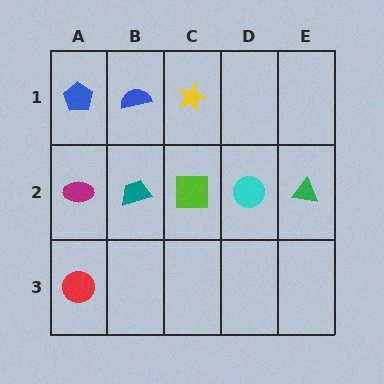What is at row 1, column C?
A yellow star.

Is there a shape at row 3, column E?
No, that cell is empty.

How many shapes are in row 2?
5 shapes.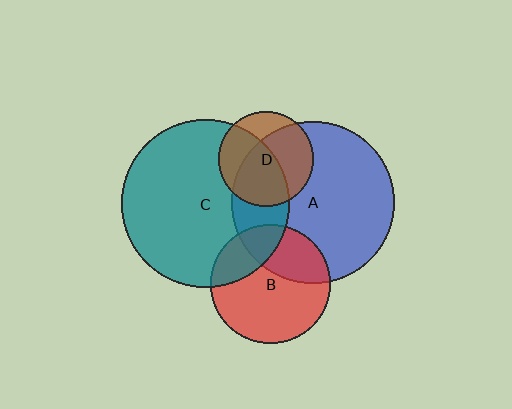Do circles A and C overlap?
Yes.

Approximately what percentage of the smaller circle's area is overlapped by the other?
Approximately 25%.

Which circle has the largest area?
Circle C (teal).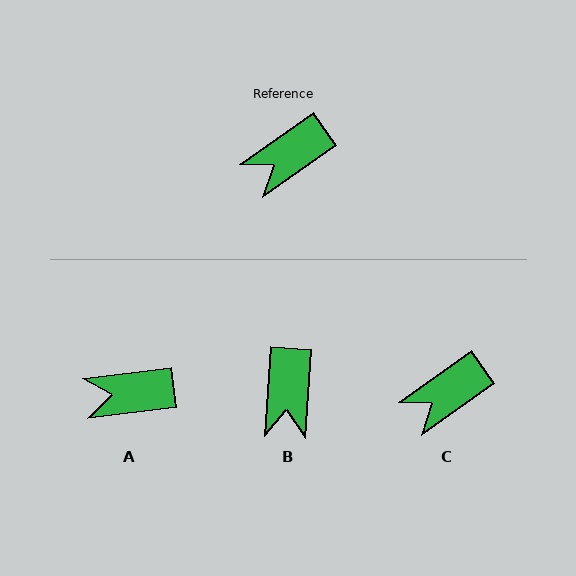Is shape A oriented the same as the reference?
No, it is off by about 28 degrees.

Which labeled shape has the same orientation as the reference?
C.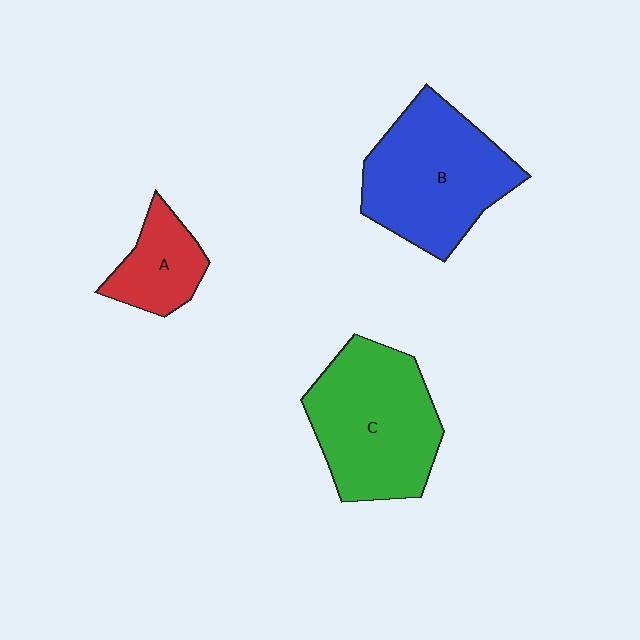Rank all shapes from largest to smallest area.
From largest to smallest: B (blue), C (green), A (red).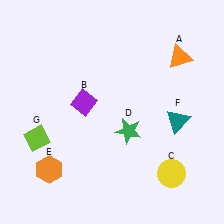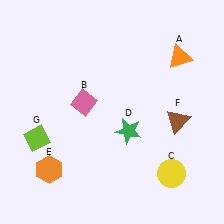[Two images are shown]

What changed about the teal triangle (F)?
In Image 1, F is teal. In Image 2, it changed to brown.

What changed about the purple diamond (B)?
In Image 1, B is purple. In Image 2, it changed to pink.